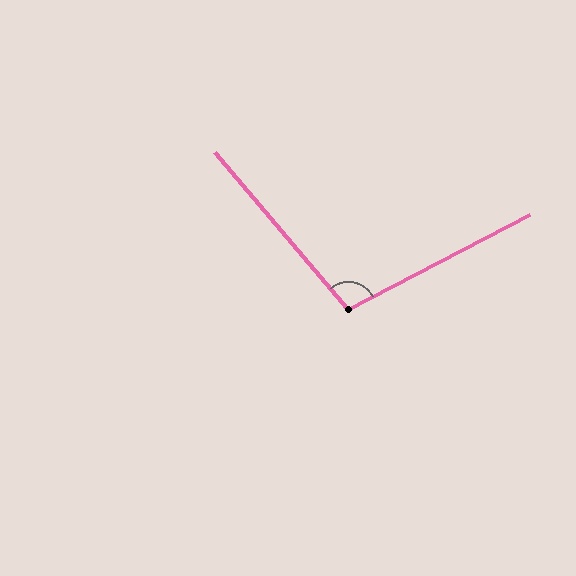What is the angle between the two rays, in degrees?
Approximately 103 degrees.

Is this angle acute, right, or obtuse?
It is obtuse.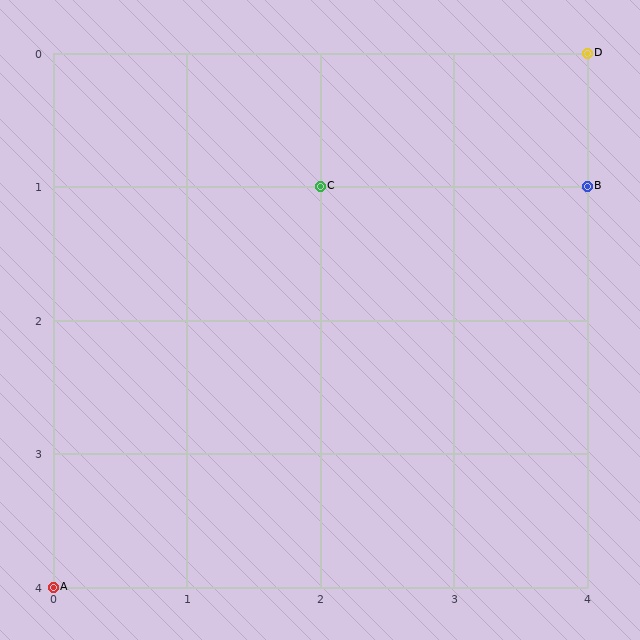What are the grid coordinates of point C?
Point C is at grid coordinates (2, 1).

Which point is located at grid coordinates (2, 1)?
Point C is at (2, 1).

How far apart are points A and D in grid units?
Points A and D are 4 columns and 4 rows apart (about 5.7 grid units diagonally).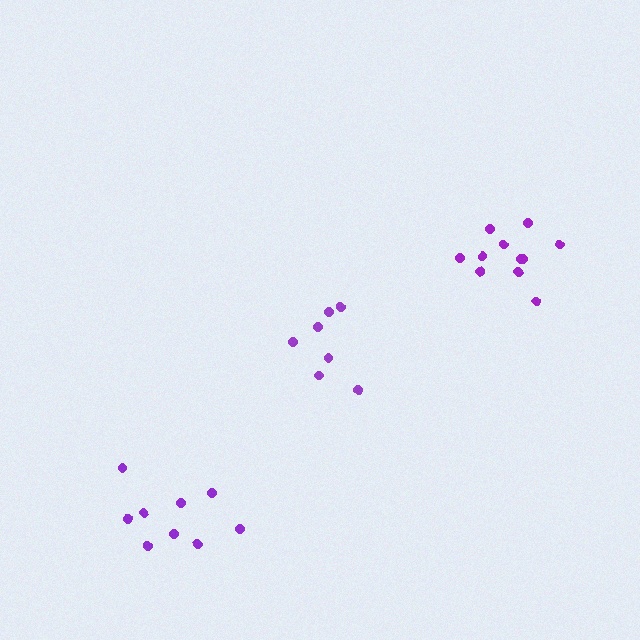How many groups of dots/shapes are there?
There are 3 groups.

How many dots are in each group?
Group 1: 9 dots, Group 2: 7 dots, Group 3: 11 dots (27 total).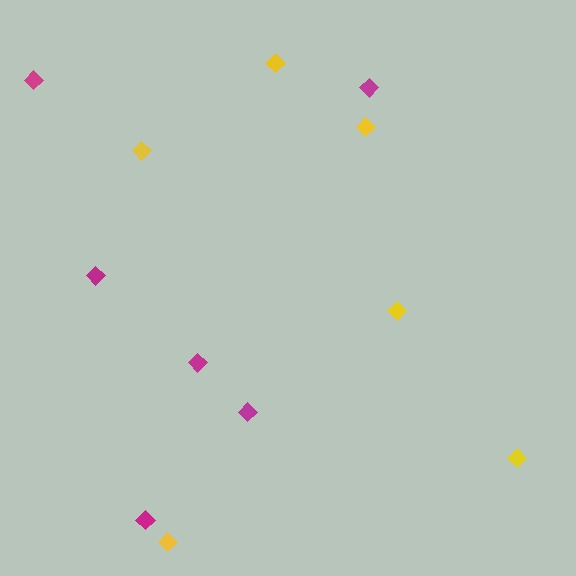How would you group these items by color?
There are 2 groups: one group of magenta diamonds (6) and one group of yellow diamonds (6).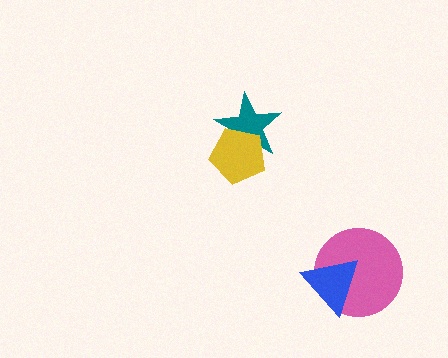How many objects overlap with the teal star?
1 object overlaps with the teal star.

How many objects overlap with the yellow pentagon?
1 object overlaps with the yellow pentagon.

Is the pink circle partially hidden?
Yes, it is partially covered by another shape.